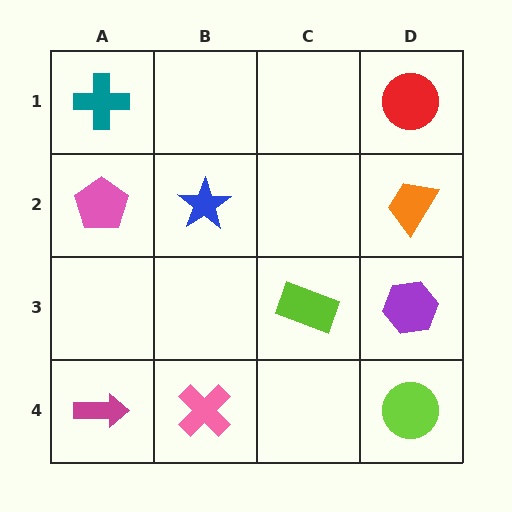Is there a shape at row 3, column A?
No, that cell is empty.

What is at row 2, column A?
A pink pentagon.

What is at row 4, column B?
A pink cross.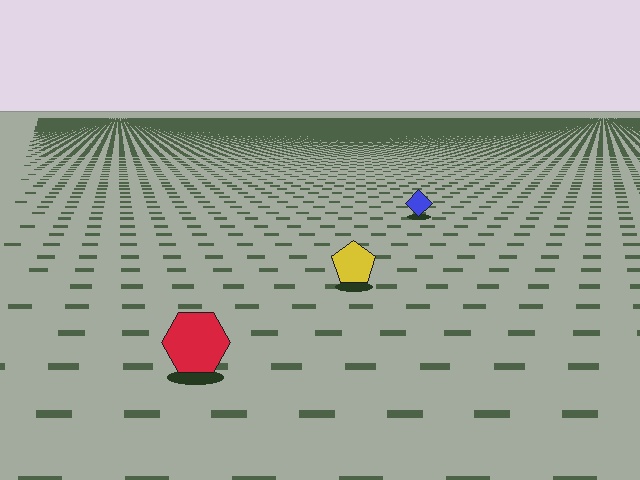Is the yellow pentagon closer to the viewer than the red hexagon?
No. The red hexagon is closer — you can tell from the texture gradient: the ground texture is coarser near it.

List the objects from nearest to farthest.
From nearest to farthest: the red hexagon, the yellow pentagon, the blue diamond.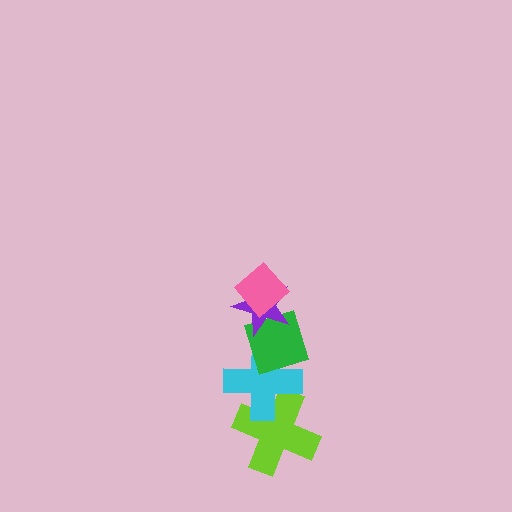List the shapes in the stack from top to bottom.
From top to bottom: the pink diamond, the purple star, the green diamond, the cyan cross, the lime cross.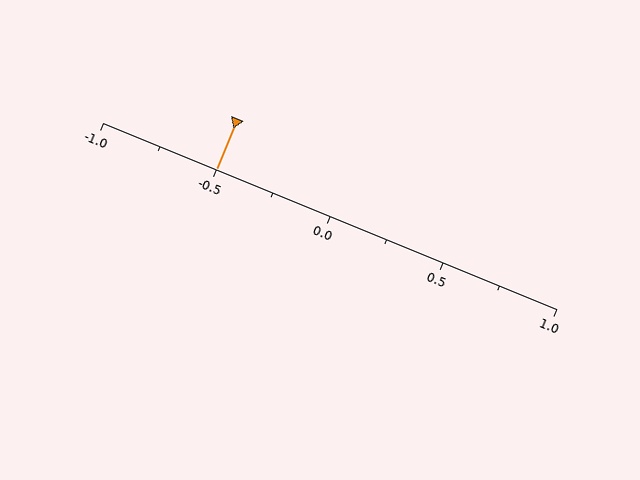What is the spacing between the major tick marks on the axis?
The major ticks are spaced 0.5 apart.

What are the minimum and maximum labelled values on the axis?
The axis runs from -1.0 to 1.0.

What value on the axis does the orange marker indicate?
The marker indicates approximately -0.5.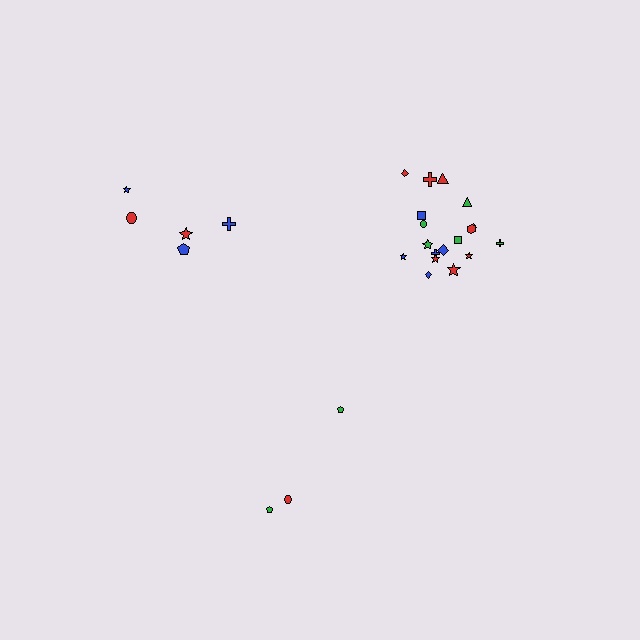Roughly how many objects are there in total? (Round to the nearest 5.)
Roughly 25 objects in total.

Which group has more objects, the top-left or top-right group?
The top-right group.